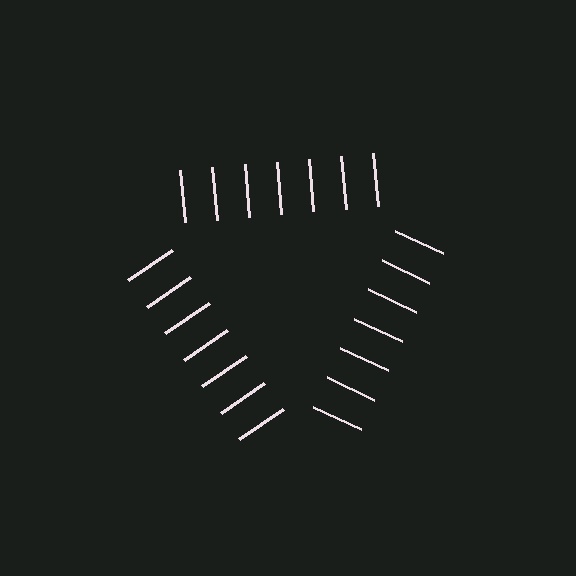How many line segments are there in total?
21 — 7 along each of the 3 edges.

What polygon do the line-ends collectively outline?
An illusory triangle — the line segments terminate on its edges but no continuous stroke is drawn.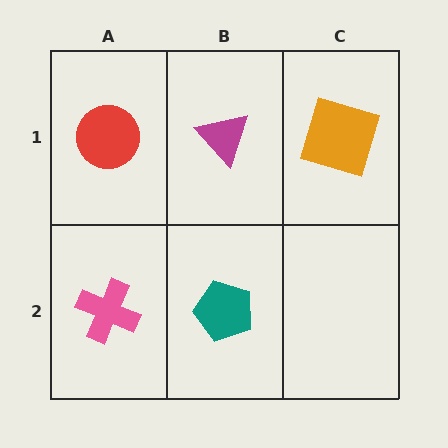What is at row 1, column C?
An orange square.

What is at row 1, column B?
A magenta triangle.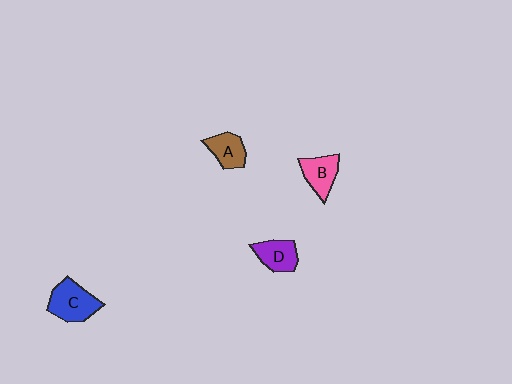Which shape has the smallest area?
Shape A (brown).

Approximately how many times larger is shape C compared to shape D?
Approximately 1.4 times.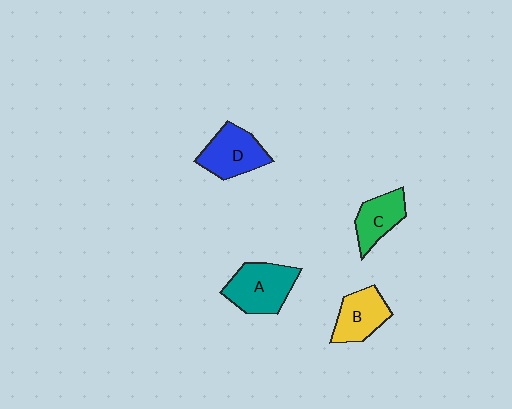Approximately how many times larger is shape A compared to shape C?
Approximately 1.4 times.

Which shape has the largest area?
Shape A (teal).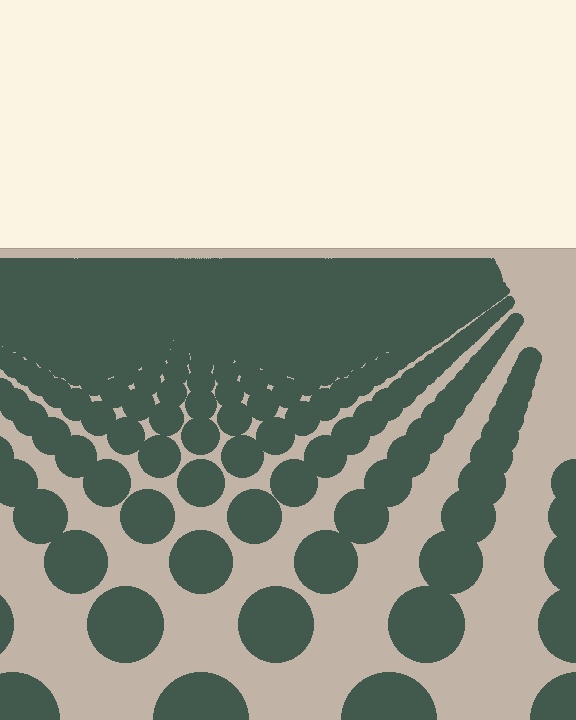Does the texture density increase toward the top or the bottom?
Density increases toward the top.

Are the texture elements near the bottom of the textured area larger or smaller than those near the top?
Larger. Near the bottom, elements are closer to the viewer and appear at a bigger on-screen size.